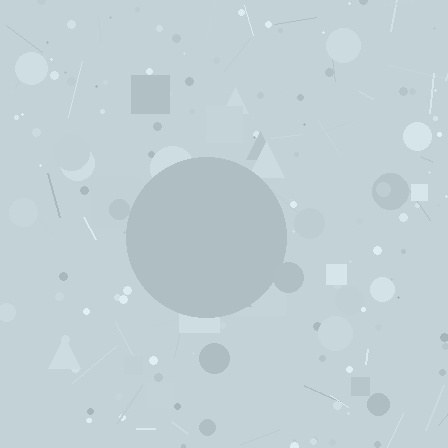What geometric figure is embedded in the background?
A circle is embedded in the background.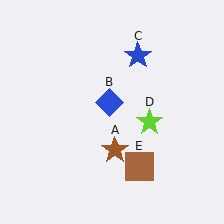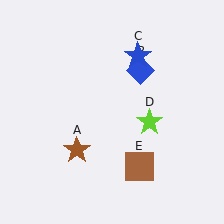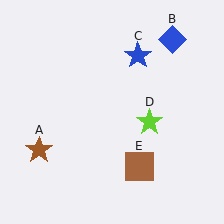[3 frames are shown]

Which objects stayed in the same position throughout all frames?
Blue star (object C) and lime star (object D) and brown square (object E) remained stationary.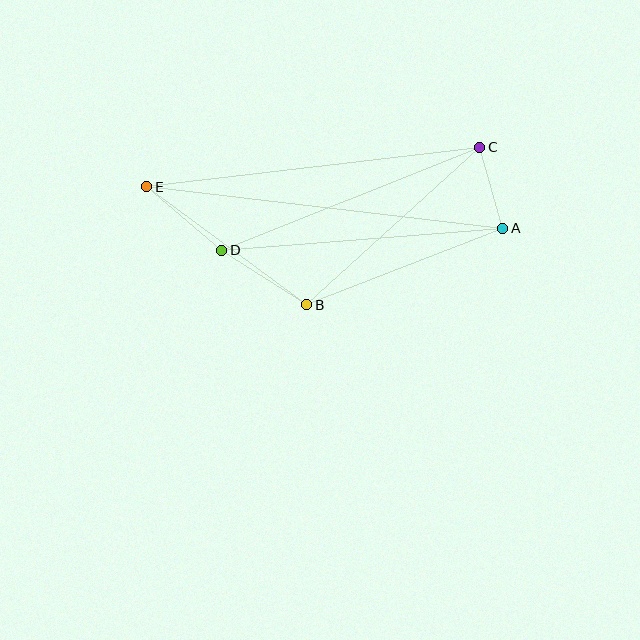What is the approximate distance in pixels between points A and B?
The distance between A and B is approximately 210 pixels.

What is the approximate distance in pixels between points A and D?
The distance between A and D is approximately 282 pixels.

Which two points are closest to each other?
Points A and C are closest to each other.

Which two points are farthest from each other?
Points A and E are farthest from each other.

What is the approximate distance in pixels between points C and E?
The distance between C and E is approximately 335 pixels.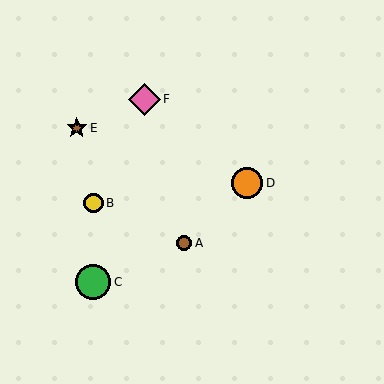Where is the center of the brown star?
The center of the brown star is at (77, 128).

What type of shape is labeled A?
Shape A is a brown circle.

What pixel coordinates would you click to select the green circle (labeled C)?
Click at (93, 282) to select the green circle C.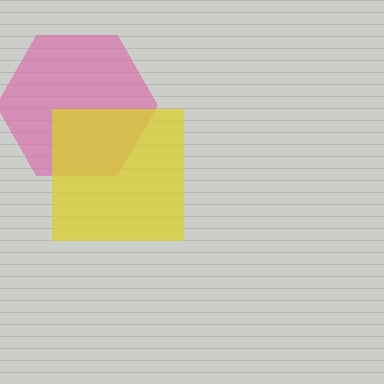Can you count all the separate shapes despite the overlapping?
Yes, there are 2 separate shapes.